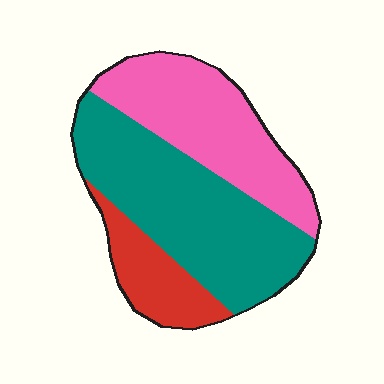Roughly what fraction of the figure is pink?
Pink takes up between a quarter and a half of the figure.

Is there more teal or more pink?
Teal.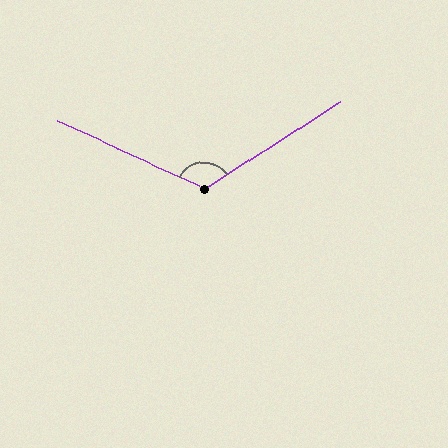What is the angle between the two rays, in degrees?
Approximately 123 degrees.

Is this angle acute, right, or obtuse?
It is obtuse.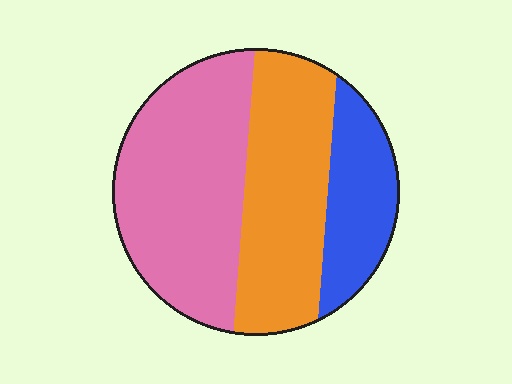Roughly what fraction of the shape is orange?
Orange covers about 35% of the shape.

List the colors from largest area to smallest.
From largest to smallest: pink, orange, blue.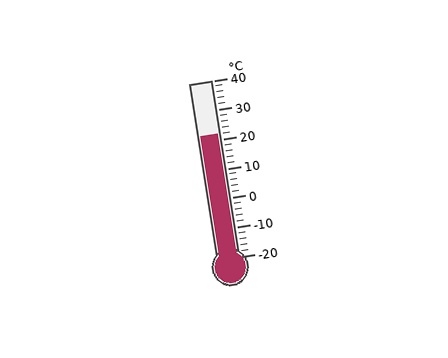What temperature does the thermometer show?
The thermometer shows approximately 22°C.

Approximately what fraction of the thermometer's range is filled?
The thermometer is filled to approximately 70% of its range.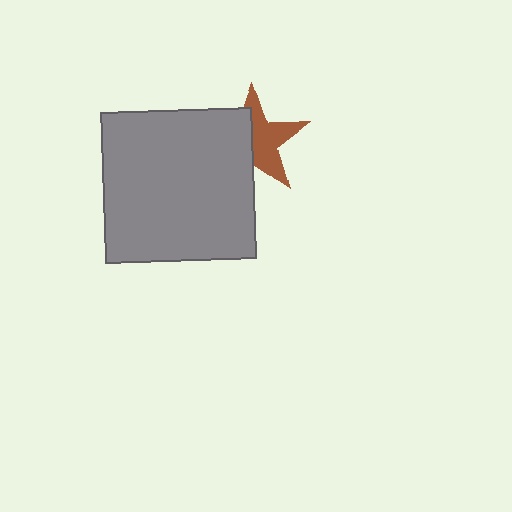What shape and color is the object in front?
The object in front is a gray square.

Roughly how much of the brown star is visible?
About half of it is visible (roughly 53%).